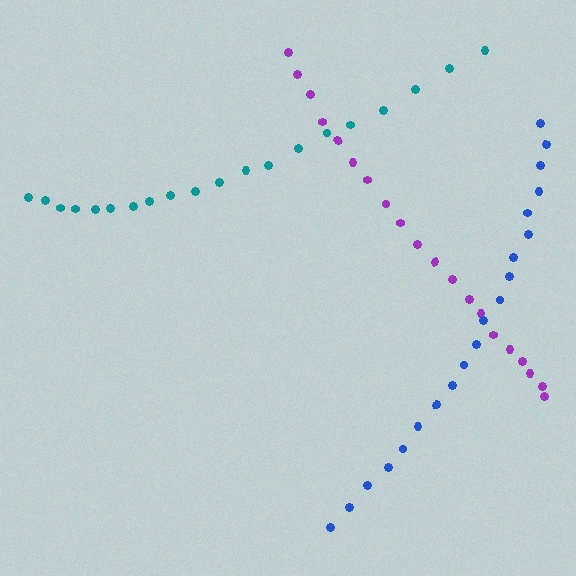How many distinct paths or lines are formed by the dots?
There are 3 distinct paths.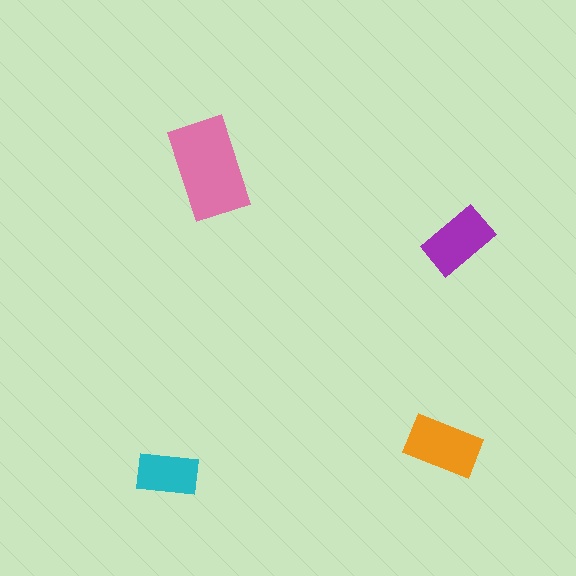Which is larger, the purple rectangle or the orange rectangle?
The orange one.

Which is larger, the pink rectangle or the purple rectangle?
The pink one.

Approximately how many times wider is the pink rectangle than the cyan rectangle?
About 1.5 times wider.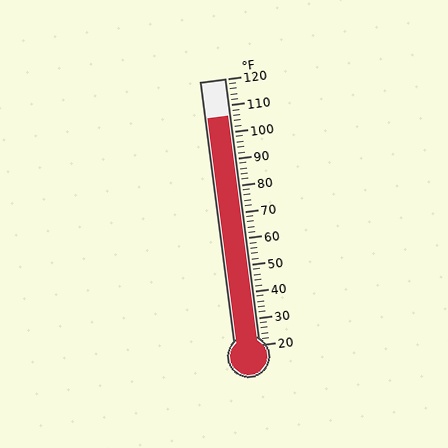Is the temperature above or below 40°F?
The temperature is above 40°F.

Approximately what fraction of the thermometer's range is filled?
The thermometer is filled to approximately 85% of its range.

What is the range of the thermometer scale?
The thermometer scale ranges from 20°F to 120°F.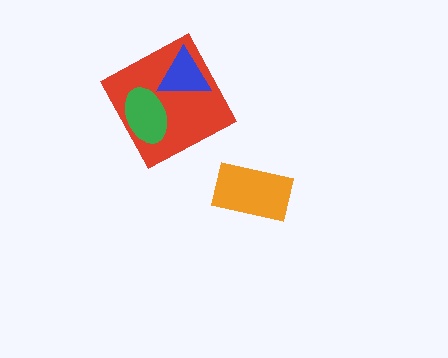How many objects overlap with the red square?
2 objects overlap with the red square.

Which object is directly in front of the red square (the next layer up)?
The blue triangle is directly in front of the red square.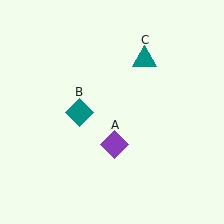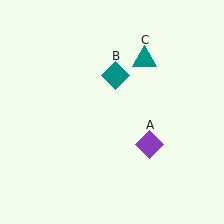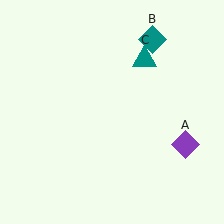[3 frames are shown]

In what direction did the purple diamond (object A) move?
The purple diamond (object A) moved right.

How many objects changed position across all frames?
2 objects changed position: purple diamond (object A), teal diamond (object B).